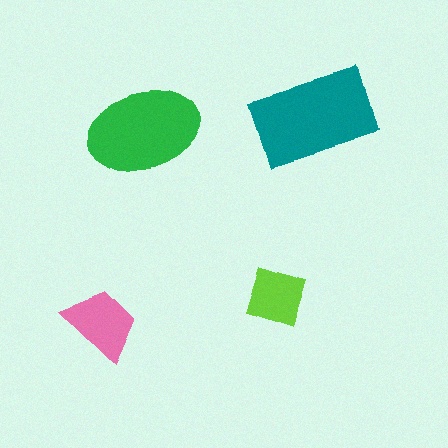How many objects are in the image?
There are 4 objects in the image.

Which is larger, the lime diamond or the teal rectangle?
The teal rectangle.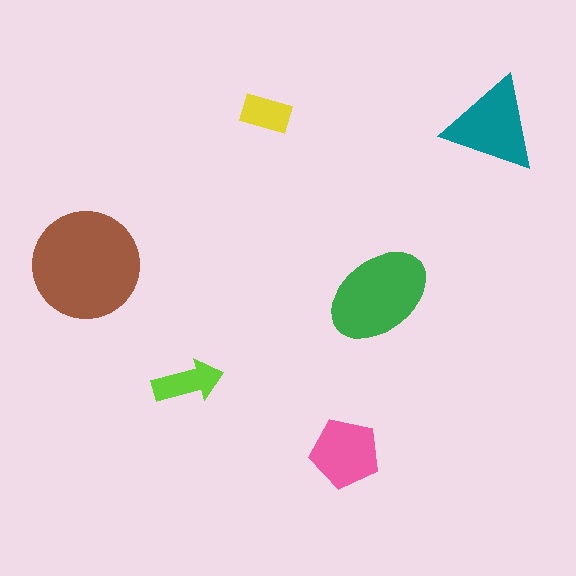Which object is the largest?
The brown circle.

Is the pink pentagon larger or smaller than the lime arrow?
Larger.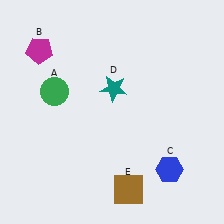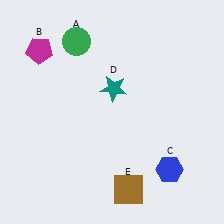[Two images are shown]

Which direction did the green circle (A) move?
The green circle (A) moved up.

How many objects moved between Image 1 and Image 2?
1 object moved between the two images.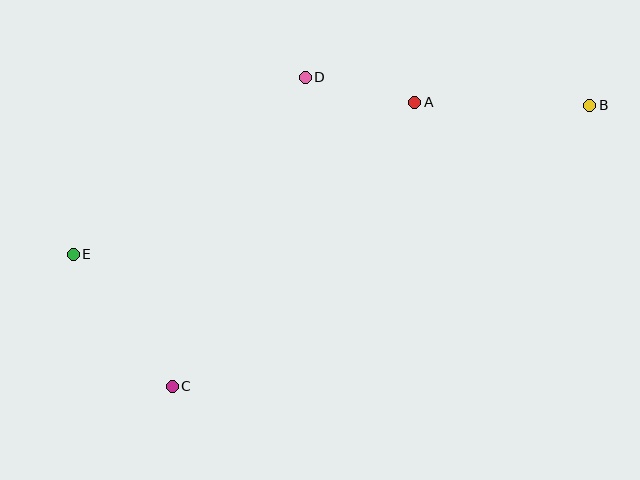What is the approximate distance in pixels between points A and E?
The distance between A and E is approximately 374 pixels.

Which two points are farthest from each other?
Points B and E are farthest from each other.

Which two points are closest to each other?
Points A and D are closest to each other.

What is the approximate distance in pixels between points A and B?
The distance between A and B is approximately 175 pixels.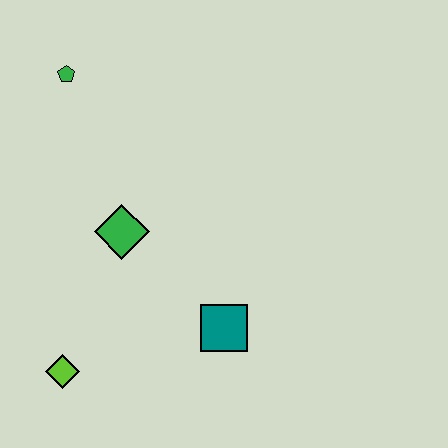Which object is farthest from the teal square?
The green pentagon is farthest from the teal square.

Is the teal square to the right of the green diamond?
Yes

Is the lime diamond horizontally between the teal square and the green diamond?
No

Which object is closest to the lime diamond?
The green diamond is closest to the lime diamond.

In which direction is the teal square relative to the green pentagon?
The teal square is below the green pentagon.